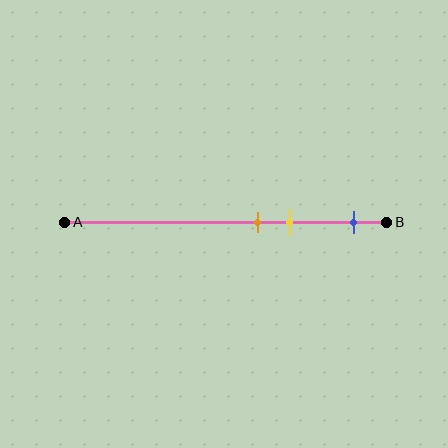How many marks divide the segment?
There are 3 marks dividing the segment.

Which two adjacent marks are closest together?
The orange and yellow marks are the closest adjacent pair.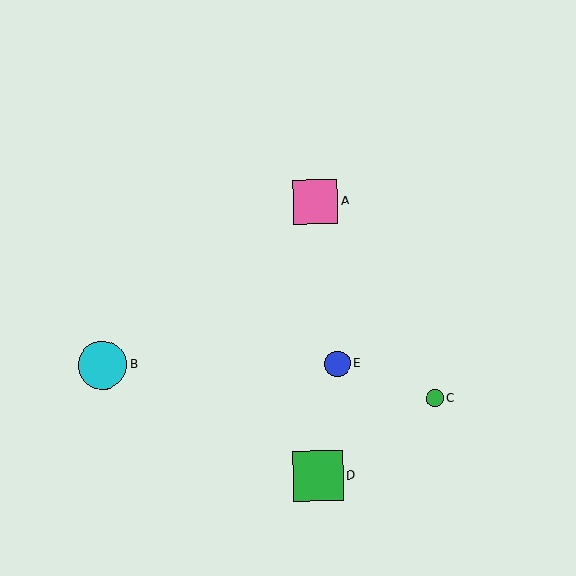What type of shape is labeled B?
Shape B is a cyan circle.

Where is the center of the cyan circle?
The center of the cyan circle is at (103, 365).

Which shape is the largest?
The green square (labeled D) is the largest.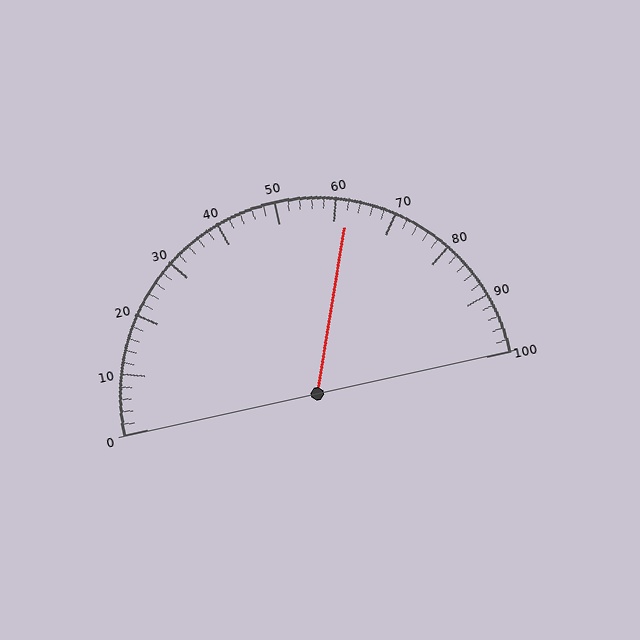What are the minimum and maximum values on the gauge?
The gauge ranges from 0 to 100.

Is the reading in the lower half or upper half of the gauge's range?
The reading is in the upper half of the range (0 to 100).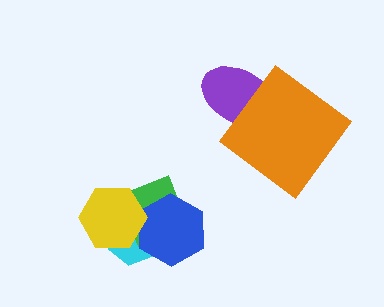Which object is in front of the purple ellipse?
The orange diamond is in front of the purple ellipse.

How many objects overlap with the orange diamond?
1 object overlaps with the orange diamond.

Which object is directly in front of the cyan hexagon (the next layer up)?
The green diamond is directly in front of the cyan hexagon.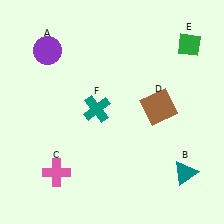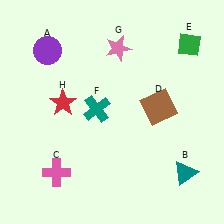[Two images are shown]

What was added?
A pink star (G), a red star (H) were added in Image 2.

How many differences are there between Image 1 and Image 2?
There are 2 differences between the two images.